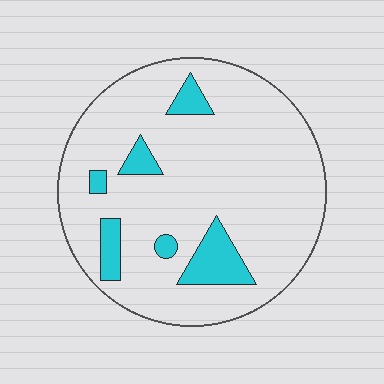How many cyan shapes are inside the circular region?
6.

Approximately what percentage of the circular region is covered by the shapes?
Approximately 15%.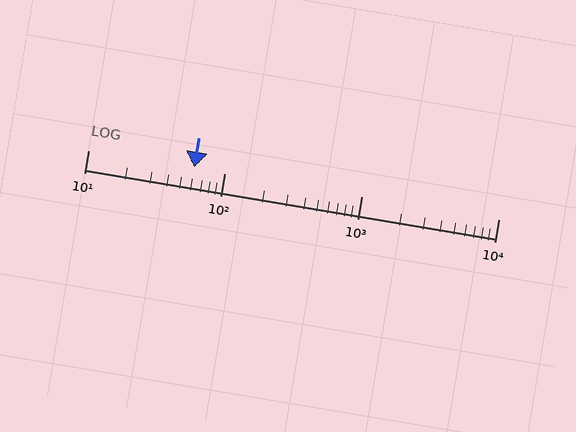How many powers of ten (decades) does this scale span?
The scale spans 3 decades, from 10 to 10000.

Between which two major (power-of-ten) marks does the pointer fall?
The pointer is between 10 and 100.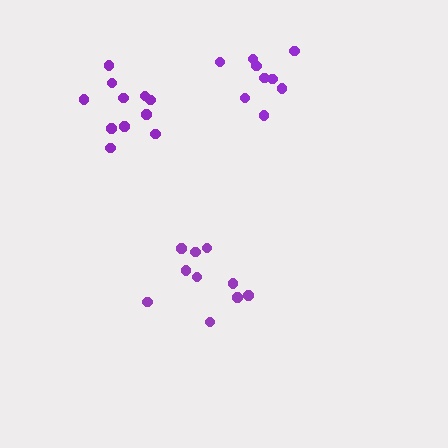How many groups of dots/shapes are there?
There are 3 groups.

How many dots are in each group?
Group 1: 11 dots, Group 2: 9 dots, Group 3: 10 dots (30 total).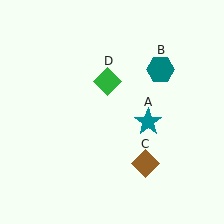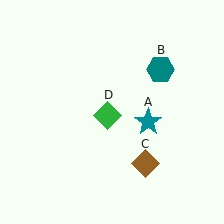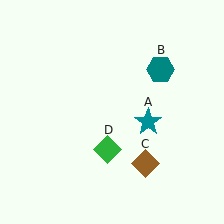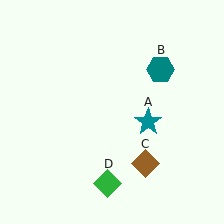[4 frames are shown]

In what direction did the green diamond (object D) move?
The green diamond (object D) moved down.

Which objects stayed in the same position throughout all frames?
Teal star (object A) and teal hexagon (object B) and brown diamond (object C) remained stationary.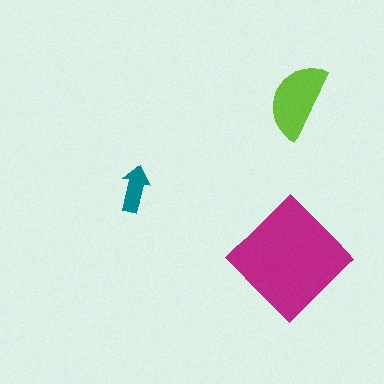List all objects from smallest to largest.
The teal arrow, the lime semicircle, the magenta diamond.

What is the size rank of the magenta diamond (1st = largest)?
1st.